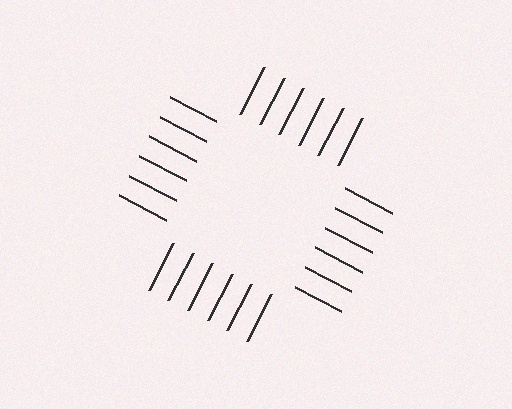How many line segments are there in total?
24 — 6 along each of the 4 edges.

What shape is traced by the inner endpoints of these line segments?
An illusory square — the line segments terminate on its edges but no continuous stroke is drawn.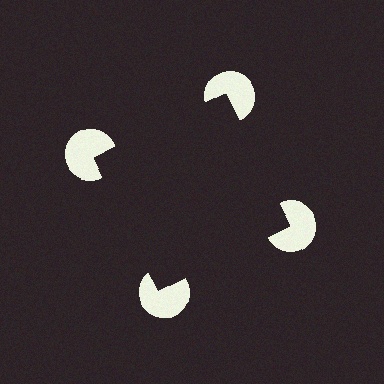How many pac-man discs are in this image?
There are 4 — one at each vertex of the illusory square.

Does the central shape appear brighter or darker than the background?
It typically appears slightly darker than the background, even though no actual brightness change is drawn.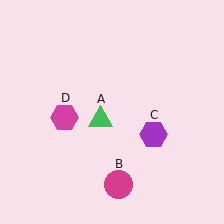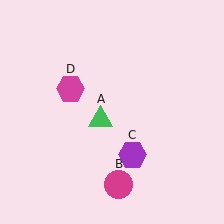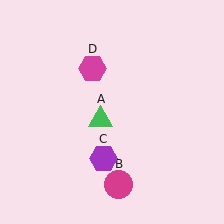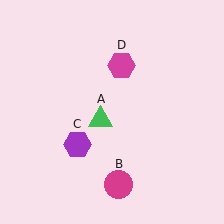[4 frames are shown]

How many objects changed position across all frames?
2 objects changed position: purple hexagon (object C), magenta hexagon (object D).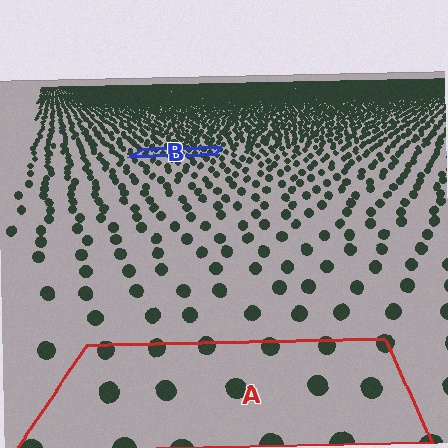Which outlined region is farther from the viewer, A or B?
Region B is farther from the viewer — the texture elements inside it appear smaller and more densely packed.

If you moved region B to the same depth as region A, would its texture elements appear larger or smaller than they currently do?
They would appear larger. At a closer depth, the same texture elements are projected at a bigger on-screen size.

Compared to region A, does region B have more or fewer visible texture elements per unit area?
Region B has more texture elements per unit area — they are packed more densely because it is farther away.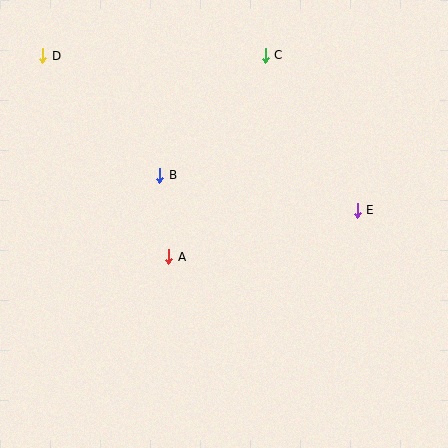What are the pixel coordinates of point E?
Point E is at (357, 210).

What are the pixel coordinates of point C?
Point C is at (265, 55).